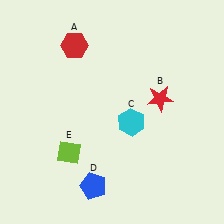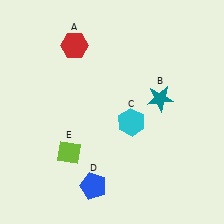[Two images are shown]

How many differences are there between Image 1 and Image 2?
There is 1 difference between the two images.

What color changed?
The star (B) changed from red in Image 1 to teal in Image 2.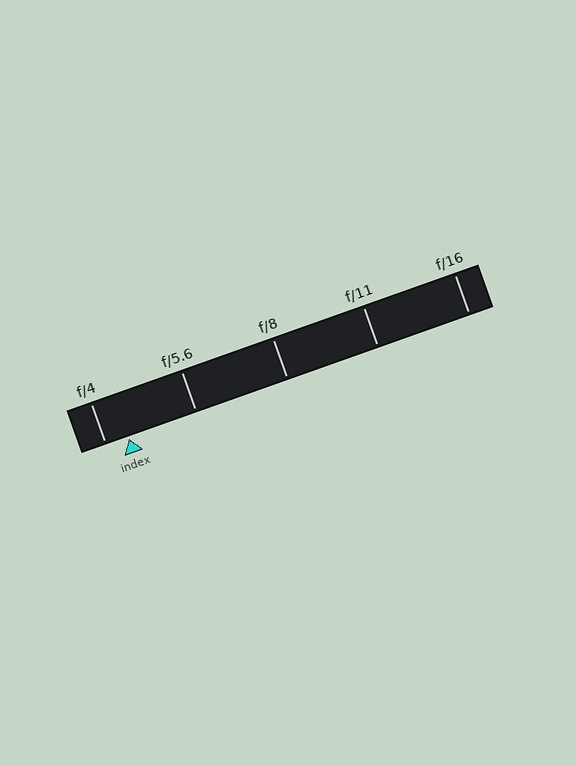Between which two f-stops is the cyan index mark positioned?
The index mark is between f/4 and f/5.6.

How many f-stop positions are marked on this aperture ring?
There are 5 f-stop positions marked.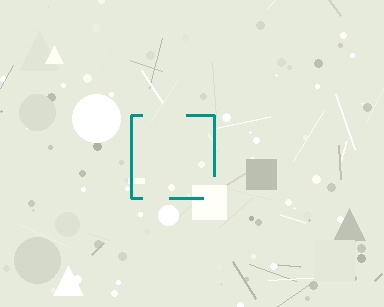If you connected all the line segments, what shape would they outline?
They would outline a square.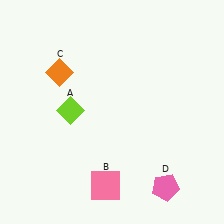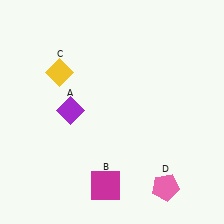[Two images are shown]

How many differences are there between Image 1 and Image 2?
There are 3 differences between the two images.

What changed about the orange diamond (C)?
In Image 1, C is orange. In Image 2, it changed to yellow.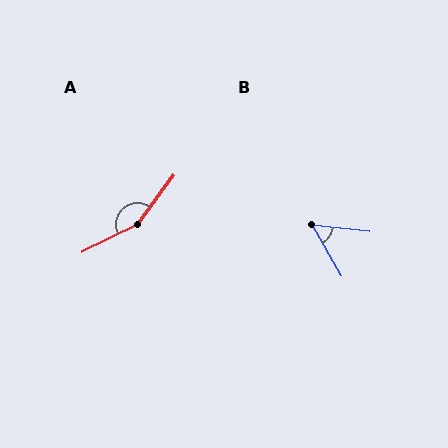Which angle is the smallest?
B, at approximately 54 degrees.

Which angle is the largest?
A, at approximately 152 degrees.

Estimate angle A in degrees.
Approximately 152 degrees.